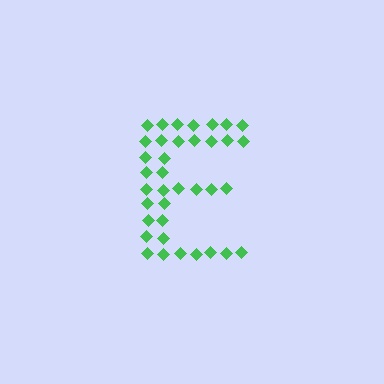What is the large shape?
The large shape is the letter E.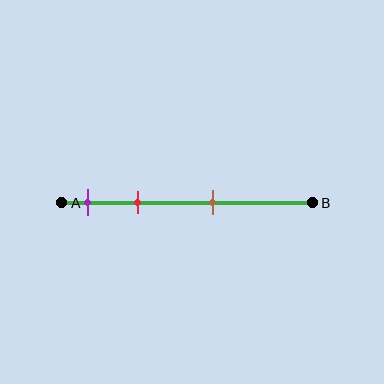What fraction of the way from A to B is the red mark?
The red mark is approximately 30% (0.3) of the way from A to B.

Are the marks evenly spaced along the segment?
No, the marks are not evenly spaced.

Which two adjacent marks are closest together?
The purple and red marks are the closest adjacent pair.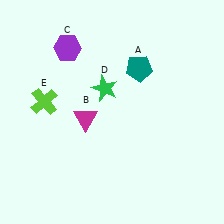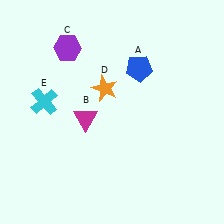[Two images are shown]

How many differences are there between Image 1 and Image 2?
There are 3 differences between the two images.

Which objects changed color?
A changed from teal to blue. D changed from green to orange. E changed from lime to cyan.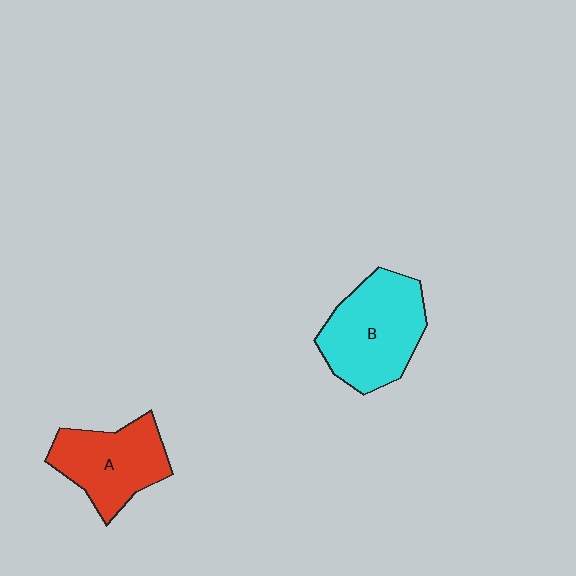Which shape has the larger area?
Shape B (cyan).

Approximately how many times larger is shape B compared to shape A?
Approximately 1.2 times.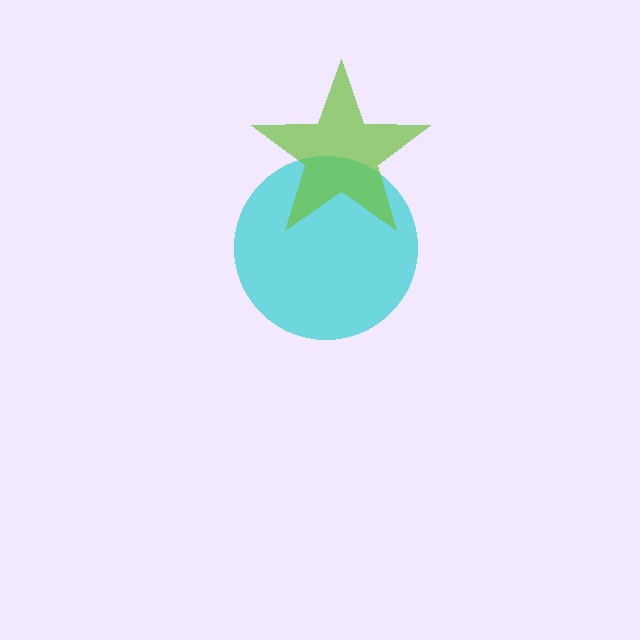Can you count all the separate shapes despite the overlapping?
Yes, there are 2 separate shapes.